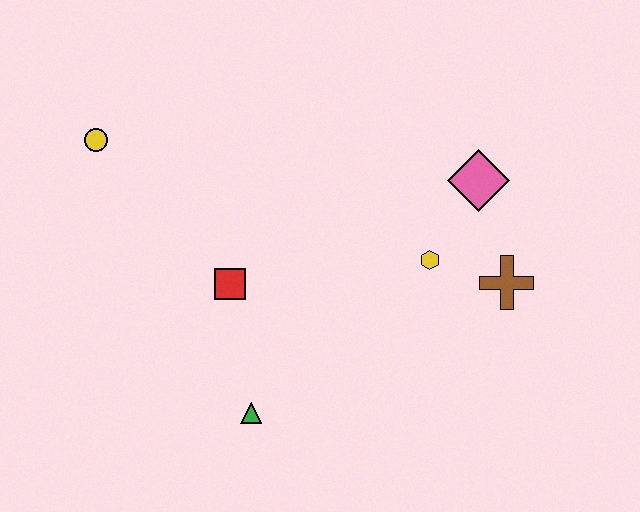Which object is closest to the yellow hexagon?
The brown cross is closest to the yellow hexagon.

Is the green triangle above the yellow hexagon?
No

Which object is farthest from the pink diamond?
The yellow circle is farthest from the pink diamond.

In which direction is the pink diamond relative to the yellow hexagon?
The pink diamond is above the yellow hexagon.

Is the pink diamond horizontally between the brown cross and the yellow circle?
Yes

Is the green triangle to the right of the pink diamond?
No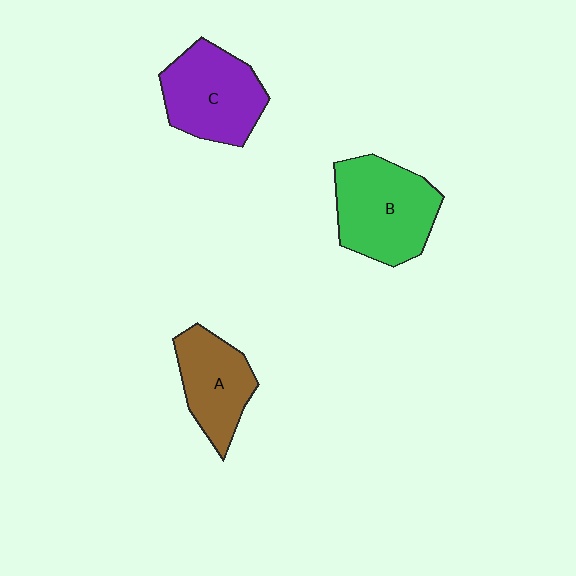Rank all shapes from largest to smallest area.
From largest to smallest: B (green), C (purple), A (brown).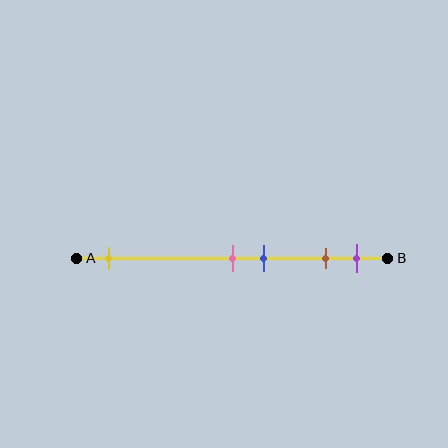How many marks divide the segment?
There are 5 marks dividing the segment.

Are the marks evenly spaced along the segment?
No, the marks are not evenly spaced.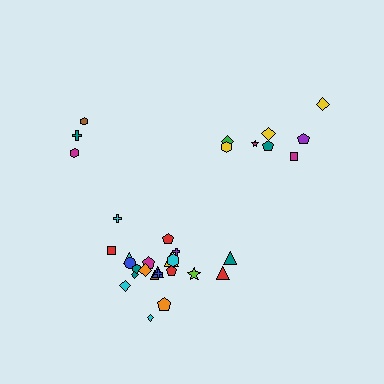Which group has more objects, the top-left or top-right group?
The top-right group.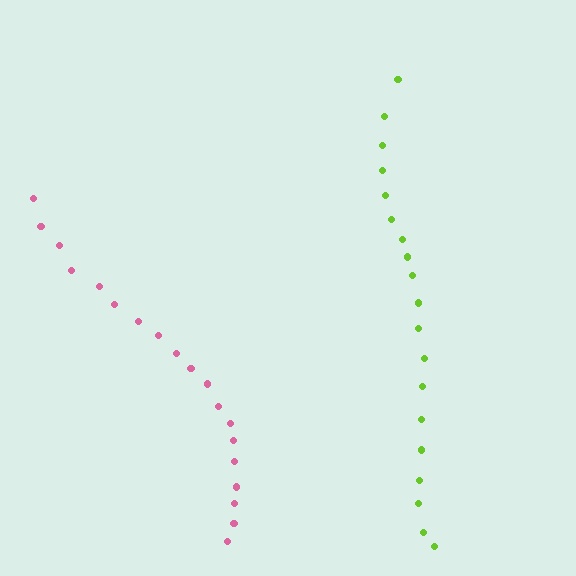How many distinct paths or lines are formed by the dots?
There are 2 distinct paths.